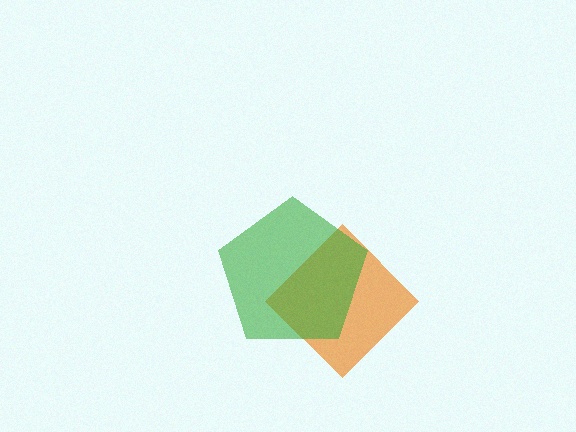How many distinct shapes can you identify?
There are 2 distinct shapes: an orange diamond, a green pentagon.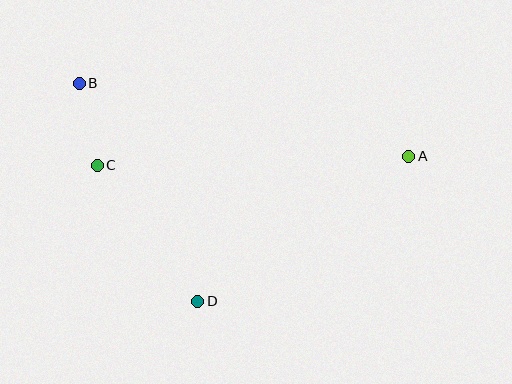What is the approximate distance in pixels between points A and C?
The distance between A and C is approximately 312 pixels.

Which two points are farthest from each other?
Points A and B are farthest from each other.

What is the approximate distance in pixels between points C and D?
The distance between C and D is approximately 169 pixels.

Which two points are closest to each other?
Points B and C are closest to each other.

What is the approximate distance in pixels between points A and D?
The distance between A and D is approximately 256 pixels.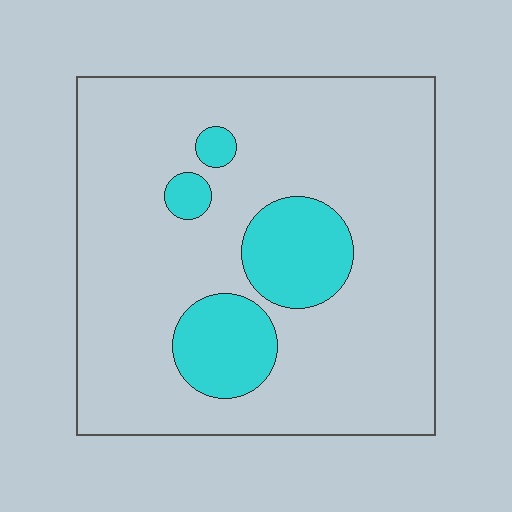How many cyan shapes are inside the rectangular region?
4.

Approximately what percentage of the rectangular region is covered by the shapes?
Approximately 15%.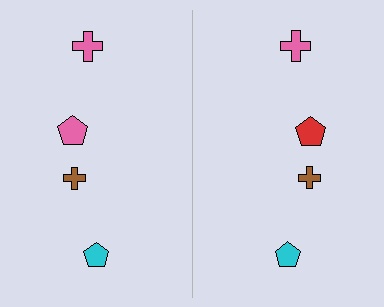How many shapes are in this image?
There are 8 shapes in this image.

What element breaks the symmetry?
The red pentagon on the right side breaks the symmetry — its mirror counterpart is pink.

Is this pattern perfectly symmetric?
No, the pattern is not perfectly symmetric. The red pentagon on the right side breaks the symmetry — its mirror counterpart is pink.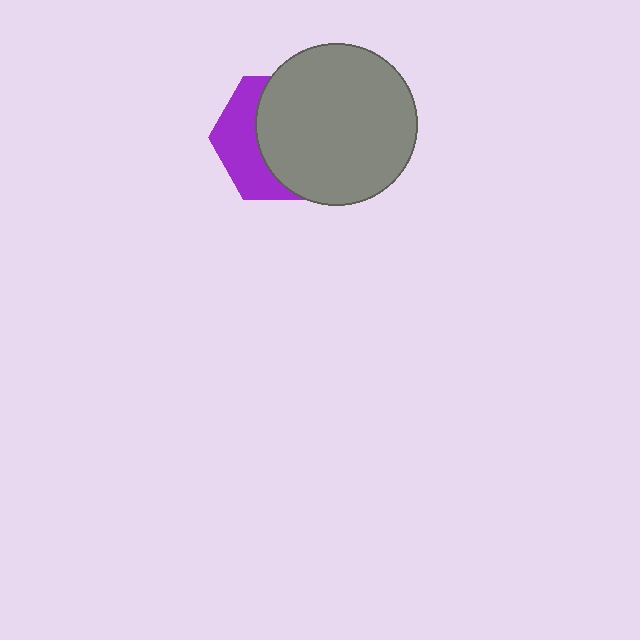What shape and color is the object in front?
The object in front is a gray circle.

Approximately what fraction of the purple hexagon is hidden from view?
Roughly 63% of the purple hexagon is hidden behind the gray circle.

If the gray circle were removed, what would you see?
You would see the complete purple hexagon.